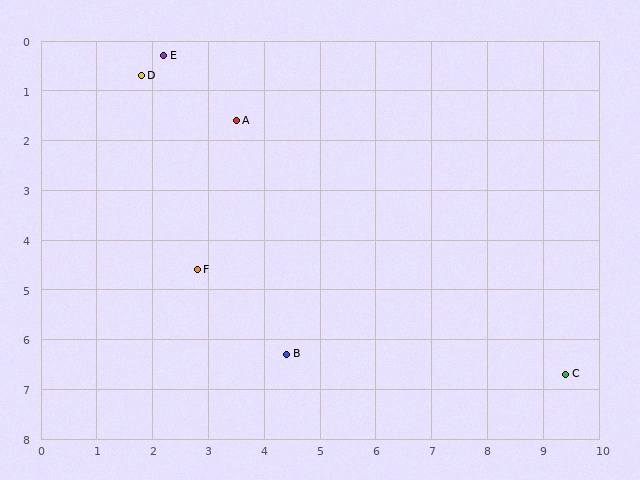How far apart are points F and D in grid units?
Points F and D are about 4.0 grid units apart.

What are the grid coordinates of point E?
Point E is at approximately (2.2, 0.3).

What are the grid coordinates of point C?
Point C is at approximately (9.4, 6.7).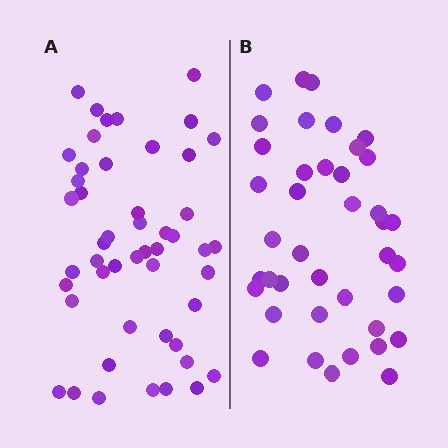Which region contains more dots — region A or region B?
Region A (the left region) has more dots.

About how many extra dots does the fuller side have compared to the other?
Region A has roughly 8 or so more dots than region B.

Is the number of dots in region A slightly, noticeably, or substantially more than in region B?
Region A has only slightly more — the two regions are fairly close. The ratio is roughly 1.2 to 1.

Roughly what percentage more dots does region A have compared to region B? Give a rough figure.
About 20% more.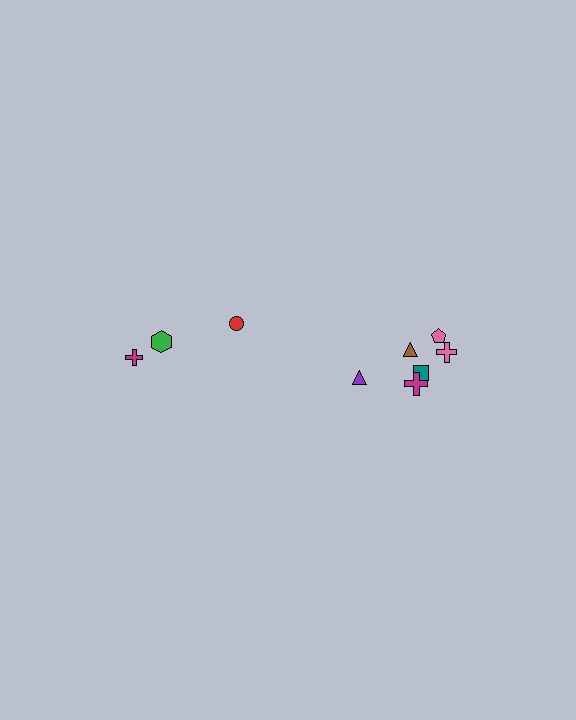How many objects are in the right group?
There are 6 objects.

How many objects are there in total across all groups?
There are 9 objects.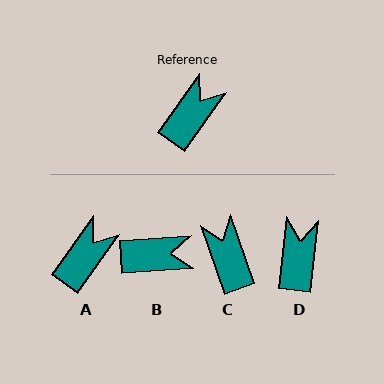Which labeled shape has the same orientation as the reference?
A.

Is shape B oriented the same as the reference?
No, it is off by about 50 degrees.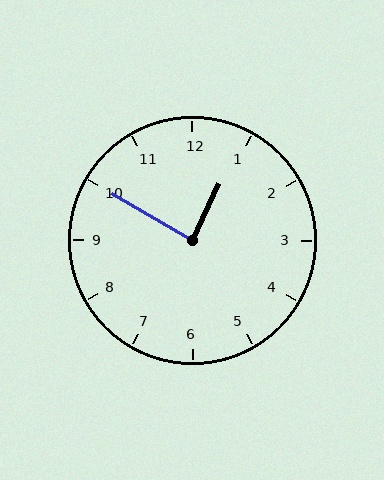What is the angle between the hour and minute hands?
Approximately 85 degrees.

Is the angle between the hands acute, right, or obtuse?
It is right.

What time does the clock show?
12:50.